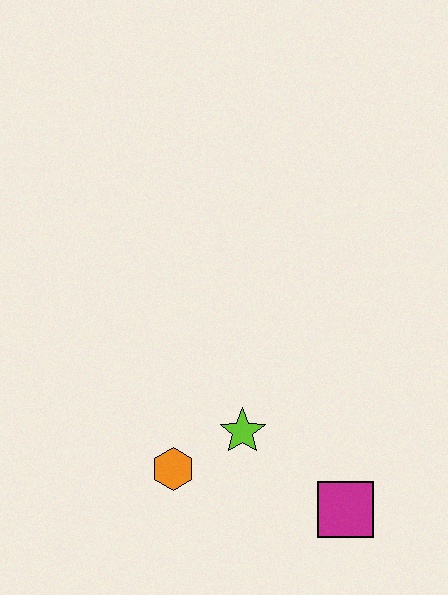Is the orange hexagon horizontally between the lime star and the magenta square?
No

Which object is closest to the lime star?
The orange hexagon is closest to the lime star.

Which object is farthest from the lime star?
The magenta square is farthest from the lime star.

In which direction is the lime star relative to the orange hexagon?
The lime star is to the right of the orange hexagon.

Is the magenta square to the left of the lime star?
No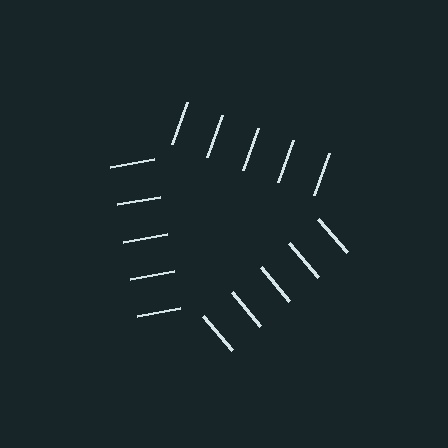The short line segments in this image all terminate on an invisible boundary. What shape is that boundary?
An illusory triangle — the line segments terminate on its edges but no continuous stroke is drawn.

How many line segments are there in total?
15 — 5 along each of the 3 edges.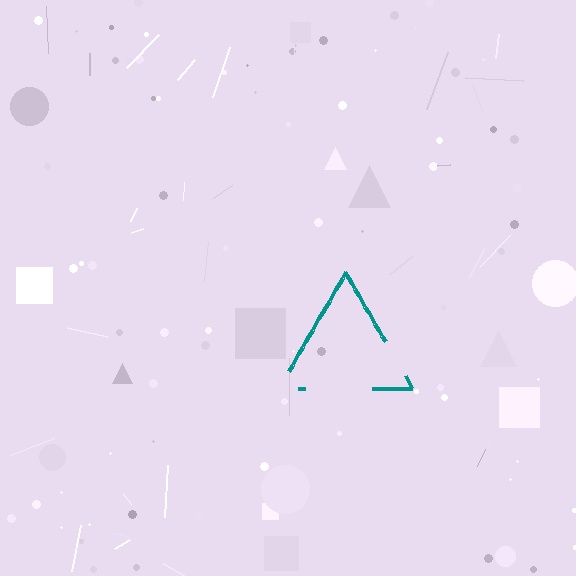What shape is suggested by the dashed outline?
The dashed outline suggests a triangle.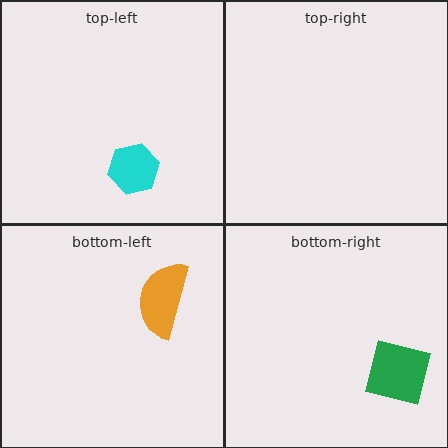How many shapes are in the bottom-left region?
1.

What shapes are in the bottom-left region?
The orange semicircle.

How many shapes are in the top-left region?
1.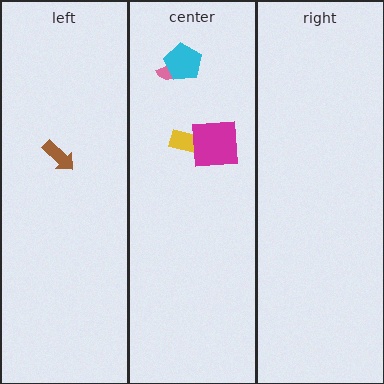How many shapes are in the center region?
4.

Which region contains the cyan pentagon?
The center region.